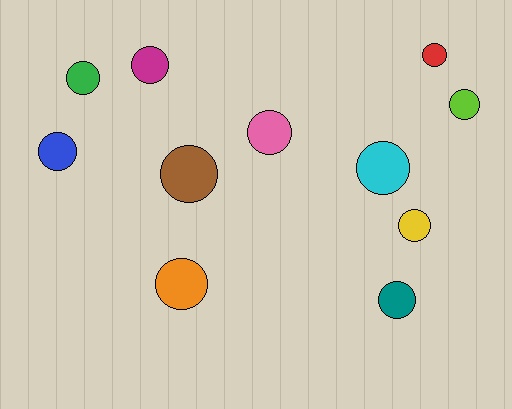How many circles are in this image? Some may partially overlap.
There are 11 circles.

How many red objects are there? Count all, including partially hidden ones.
There is 1 red object.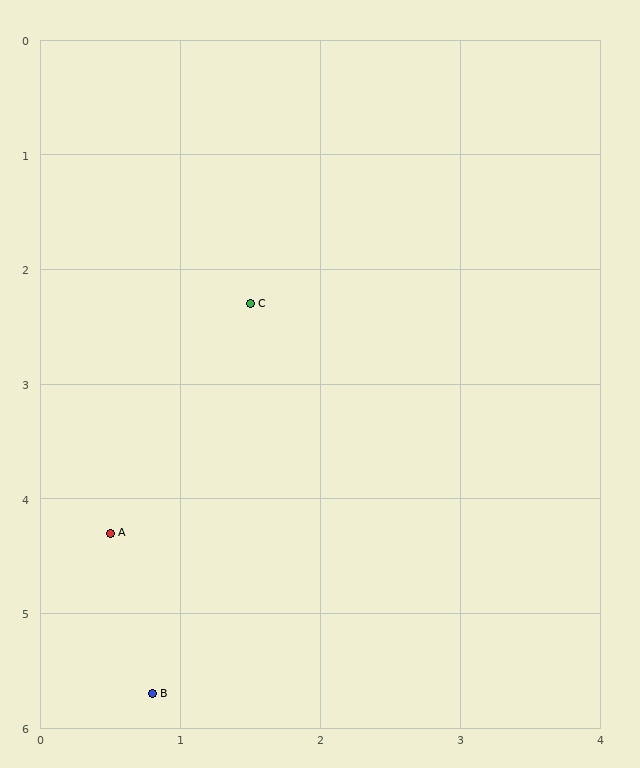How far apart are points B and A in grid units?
Points B and A are about 1.4 grid units apart.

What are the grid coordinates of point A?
Point A is at approximately (0.5, 4.3).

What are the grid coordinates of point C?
Point C is at approximately (1.5, 2.3).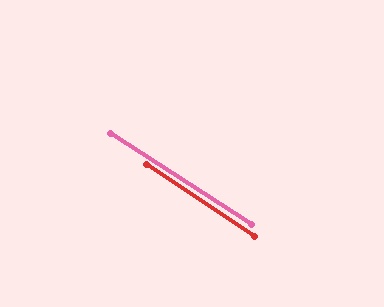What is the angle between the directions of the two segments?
Approximately 1 degree.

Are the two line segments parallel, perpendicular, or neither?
Parallel — their directions differ by only 0.7°.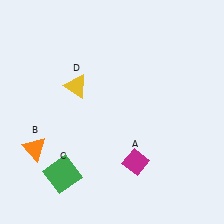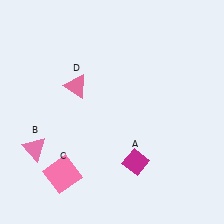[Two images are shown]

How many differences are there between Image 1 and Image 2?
There are 3 differences between the two images.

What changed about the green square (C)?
In Image 1, C is green. In Image 2, it changed to pink.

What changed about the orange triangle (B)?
In Image 1, B is orange. In Image 2, it changed to pink.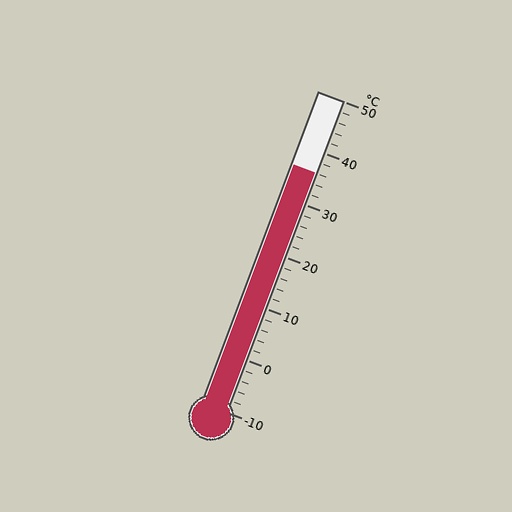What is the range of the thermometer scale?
The thermometer scale ranges from -10°C to 50°C.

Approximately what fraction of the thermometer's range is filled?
The thermometer is filled to approximately 75% of its range.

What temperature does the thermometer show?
The thermometer shows approximately 36°C.